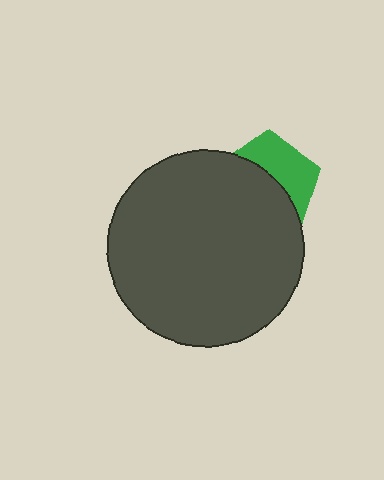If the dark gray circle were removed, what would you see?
You would see the complete green pentagon.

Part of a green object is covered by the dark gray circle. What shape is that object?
It is a pentagon.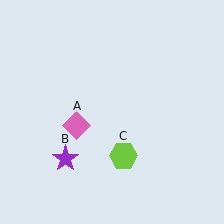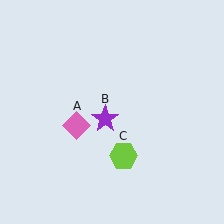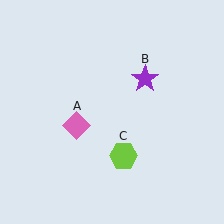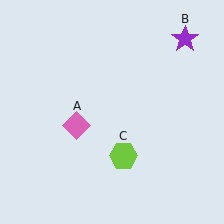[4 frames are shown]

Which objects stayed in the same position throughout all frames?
Pink diamond (object A) and lime hexagon (object C) remained stationary.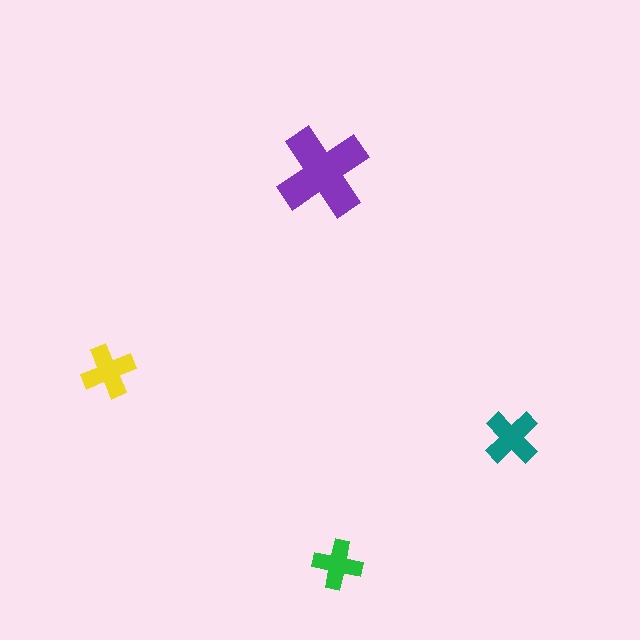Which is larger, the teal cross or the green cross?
The teal one.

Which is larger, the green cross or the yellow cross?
The yellow one.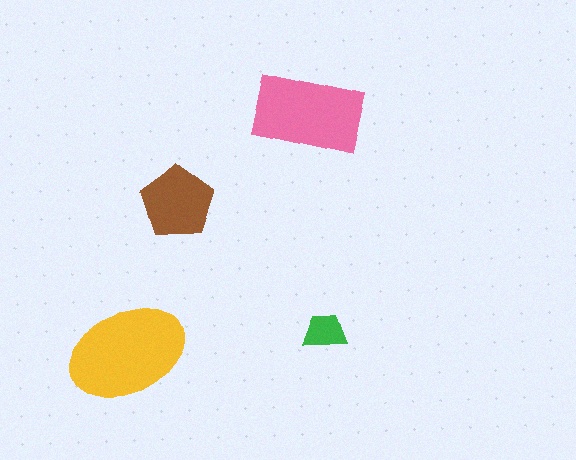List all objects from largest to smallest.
The yellow ellipse, the pink rectangle, the brown pentagon, the green trapezoid.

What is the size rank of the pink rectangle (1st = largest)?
2nd.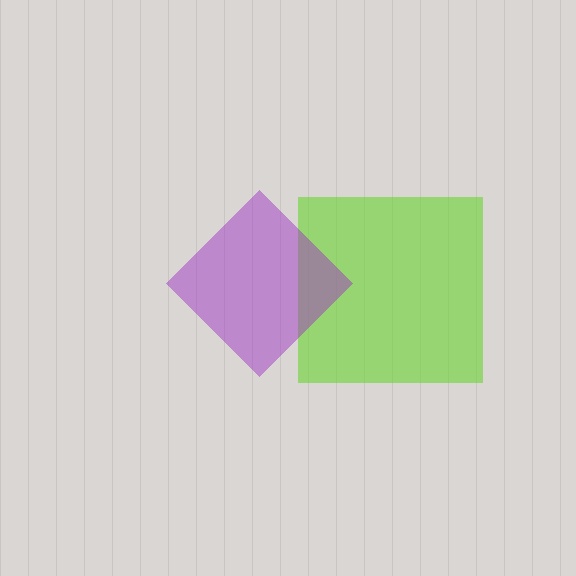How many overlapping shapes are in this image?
There are 2 overlapping shapes in the image.